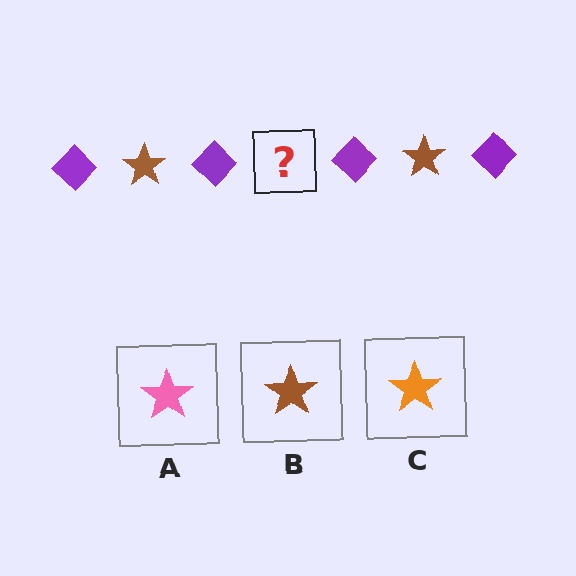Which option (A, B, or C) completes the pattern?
B.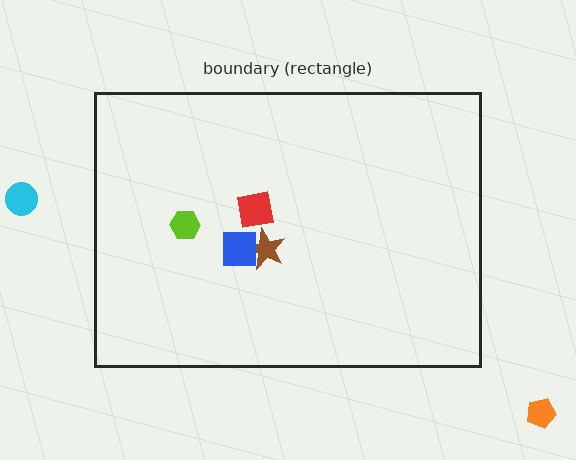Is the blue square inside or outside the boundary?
Inside.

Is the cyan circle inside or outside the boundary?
Outside.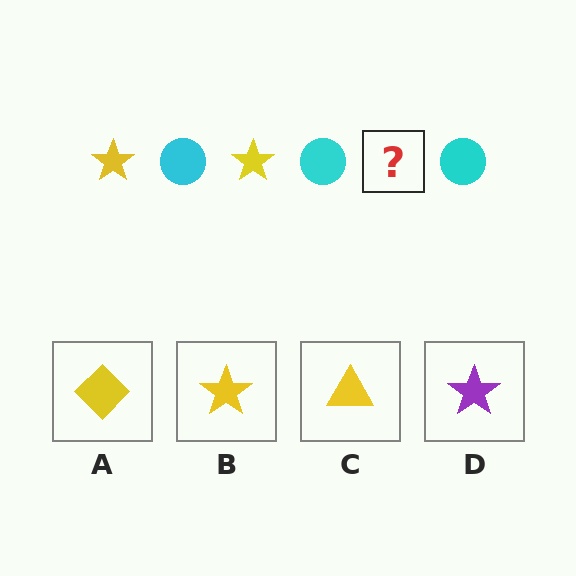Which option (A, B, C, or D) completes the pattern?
B.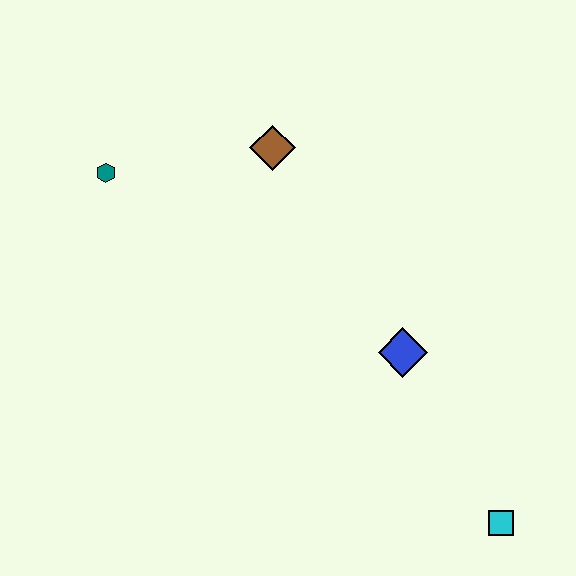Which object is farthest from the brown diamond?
The cyan square is farthest from the brown diamond.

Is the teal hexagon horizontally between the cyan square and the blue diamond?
No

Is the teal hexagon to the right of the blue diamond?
No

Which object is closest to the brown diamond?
The teal hexagon is closest to the brown diamond.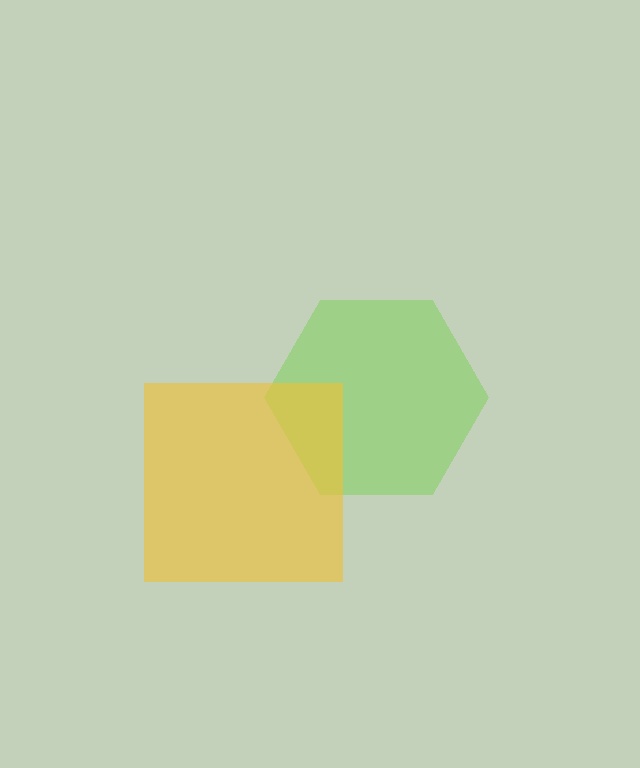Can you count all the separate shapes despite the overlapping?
Yes, there are 2 separate shapes.